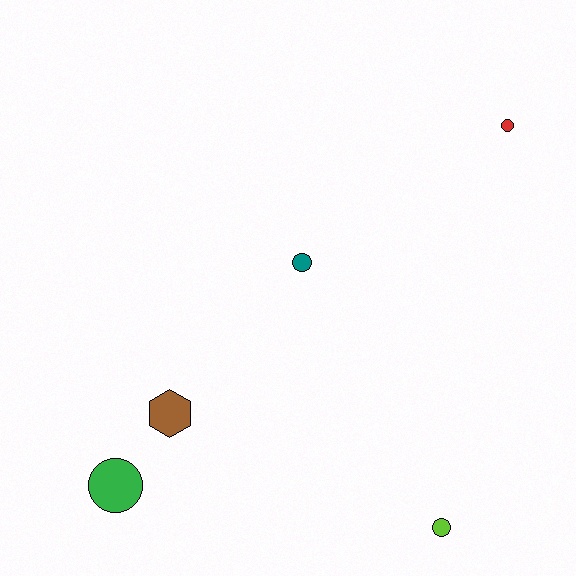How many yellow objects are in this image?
There are no yellow objects.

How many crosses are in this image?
There are no crosses.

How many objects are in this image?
There are 5 objects.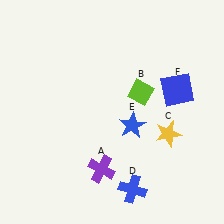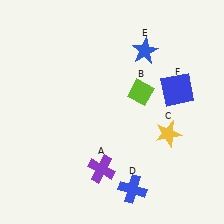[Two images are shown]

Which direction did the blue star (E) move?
The blue star (E) moved up.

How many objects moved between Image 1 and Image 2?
1 object moved between the two images.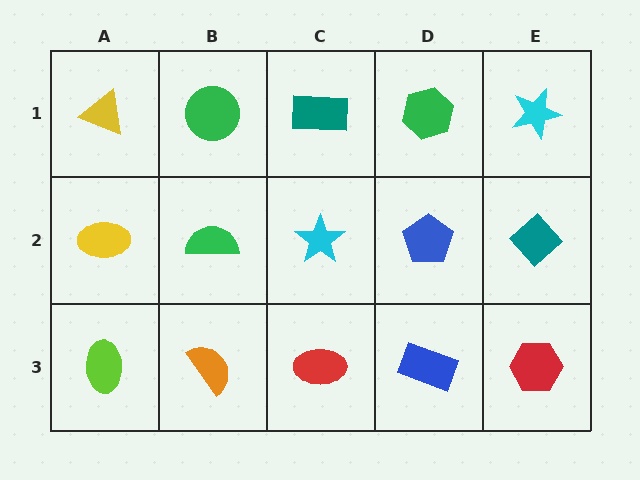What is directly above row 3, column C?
A cyan star.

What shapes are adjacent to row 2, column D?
A green hexagon (row 1, column D), a blue rectangle (row 3, column D), a cyan star (row 2, column C), a teal diamond (row 2, column E).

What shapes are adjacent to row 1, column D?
A blue pentagon (row 2, column D), a teal rectangle (row 1, column C), a cyan star (row 1, column E).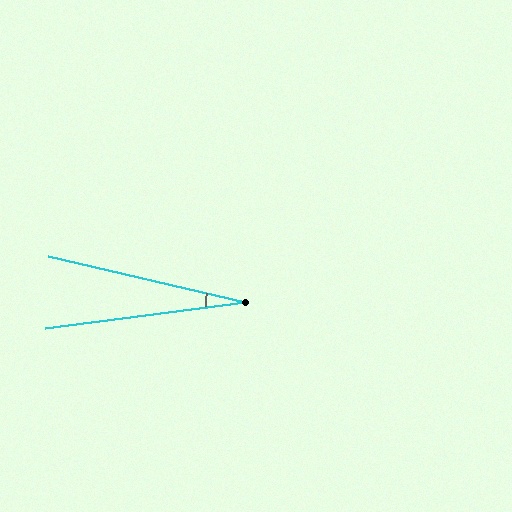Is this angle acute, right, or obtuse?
It is acute.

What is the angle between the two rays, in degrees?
Approximately 21 degrees.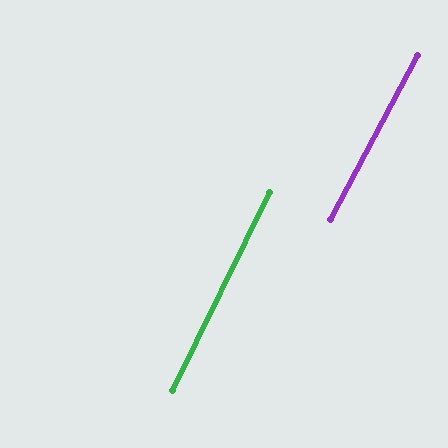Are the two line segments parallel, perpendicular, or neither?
Parallel — their directions differ by only 1.8°.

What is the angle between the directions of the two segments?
Approximately 2 degrees.